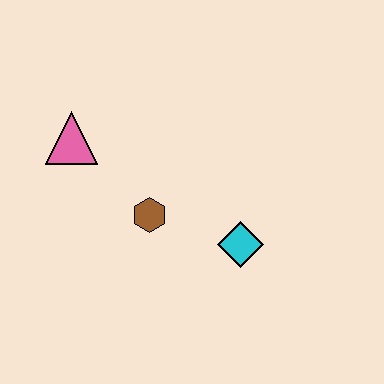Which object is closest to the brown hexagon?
The cyan diamond is closest to the brown hexagon.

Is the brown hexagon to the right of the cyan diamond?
No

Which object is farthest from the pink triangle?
The cyan diamond is farthest from the pink triangle.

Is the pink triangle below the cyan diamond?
No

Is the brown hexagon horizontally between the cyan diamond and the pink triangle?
Yes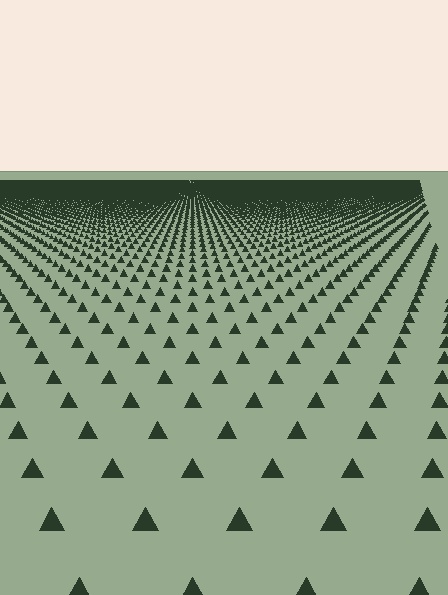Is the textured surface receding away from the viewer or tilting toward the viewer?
The surface is receding away from the viewer. Texture elements get smaller and denser toward the top.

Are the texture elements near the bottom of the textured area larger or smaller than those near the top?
Larger. Near the bottom, elements are closer to the viewer and appear at a bigger on-screen size.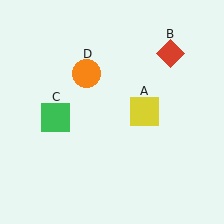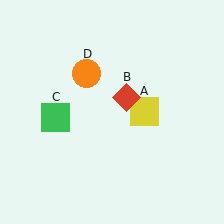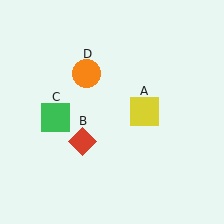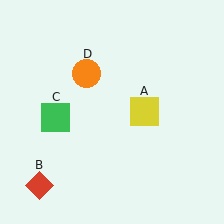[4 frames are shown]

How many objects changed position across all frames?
1 object changed position: red diamond (object B).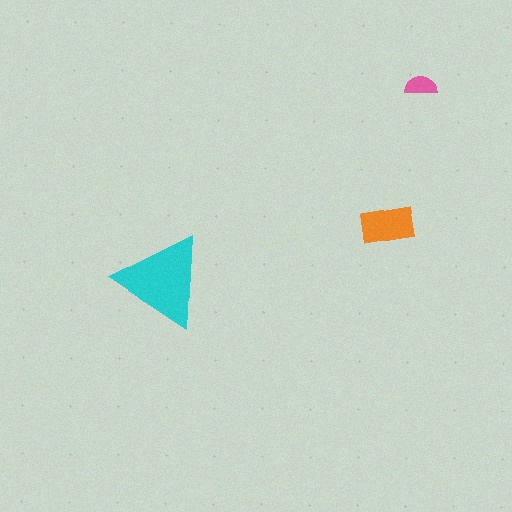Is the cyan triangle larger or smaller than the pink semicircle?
Larger.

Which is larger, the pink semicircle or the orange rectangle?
The orange rectangle.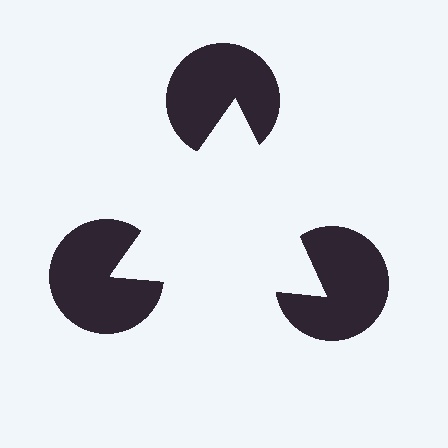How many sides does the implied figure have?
3 sides.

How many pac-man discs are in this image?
There are 3 — one at each vertex of the illusory triangle.